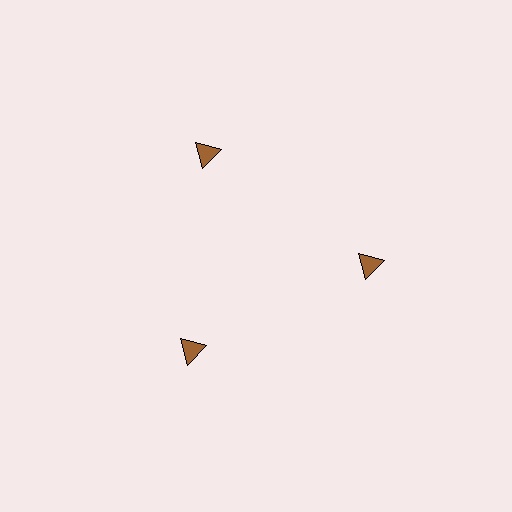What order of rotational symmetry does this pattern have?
This pattern has 3-fold rotational symmetry.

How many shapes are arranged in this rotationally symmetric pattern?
There are 3 shapes, arranged in 3 groups of 1.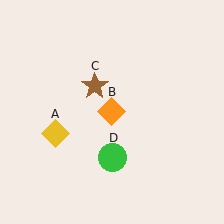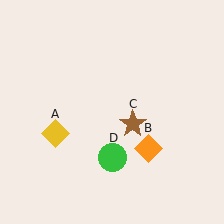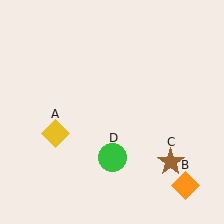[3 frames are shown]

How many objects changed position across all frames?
2 objects changed position: orange diamond (object B), brown star (object C).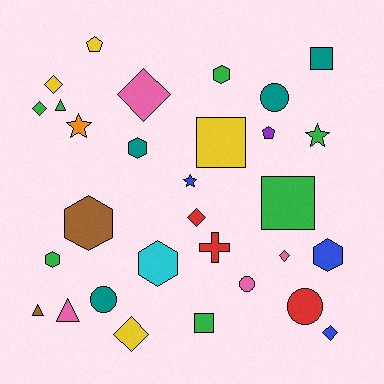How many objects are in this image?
There are 30 objects.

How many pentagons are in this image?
There are 2 pentagons.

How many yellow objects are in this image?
There are 4 yellow objects.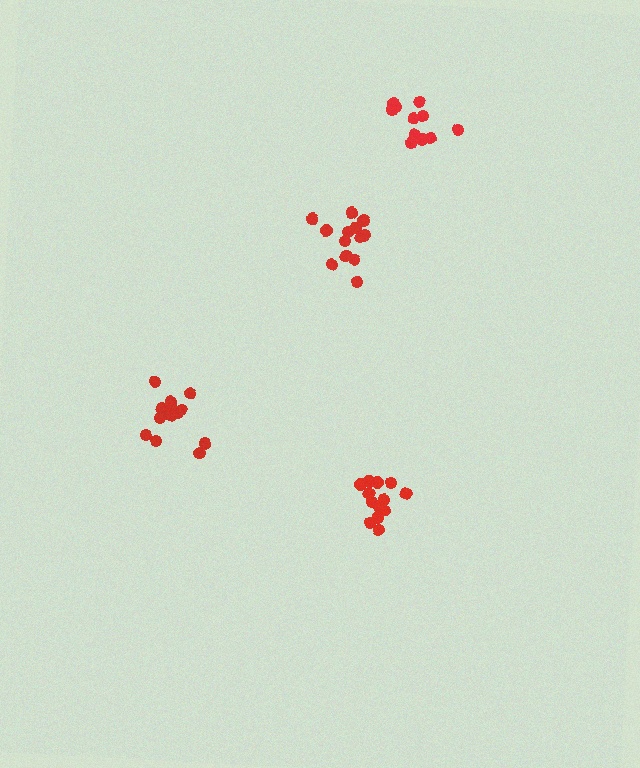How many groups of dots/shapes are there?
There are 4 groups.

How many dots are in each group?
Group 1: 14 dots, Group 2: 14 dots, Group 3: 15 dots, Group 4: 11 dots (54 total).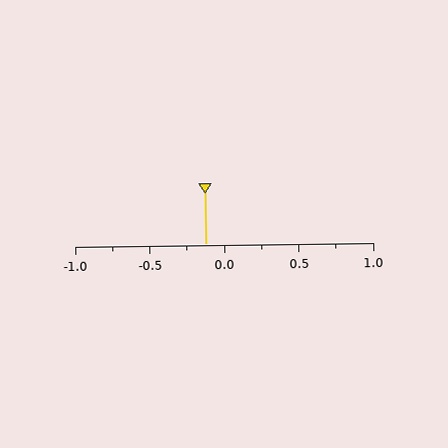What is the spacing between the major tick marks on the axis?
The major ticks are spaced 0.5 apart.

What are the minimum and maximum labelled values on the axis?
The axis runs from -1.0 to 1.0.